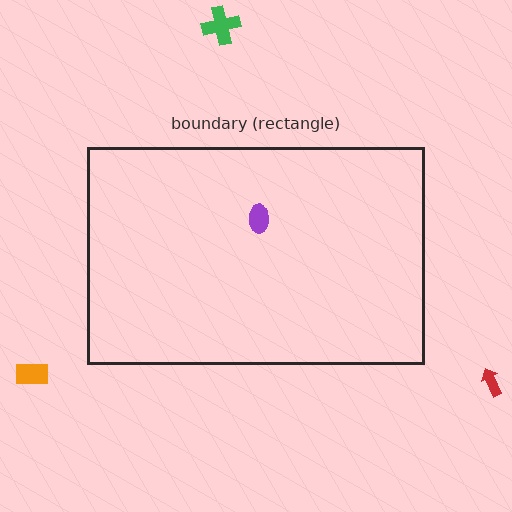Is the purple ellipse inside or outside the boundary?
Inside.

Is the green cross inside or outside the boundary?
Outside.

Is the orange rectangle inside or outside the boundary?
Outside.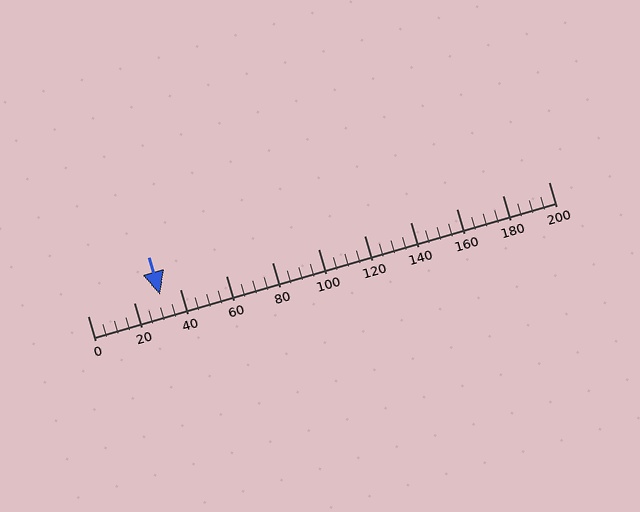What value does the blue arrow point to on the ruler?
The blue arrow points to approximately 31.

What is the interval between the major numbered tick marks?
The major tick marks are spaced 20 units apart.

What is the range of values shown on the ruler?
The ruler shows values from 0 to 200.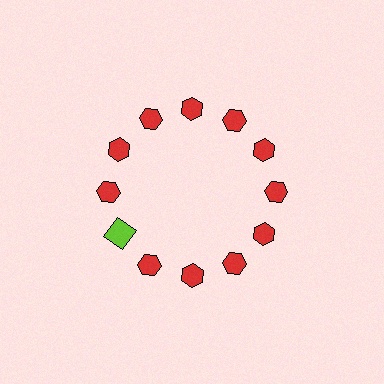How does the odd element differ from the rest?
It differs in both color (lime instead of red) and shape (square instead of hexagon).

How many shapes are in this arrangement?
There are 12 shapes arranged in a ring pattern.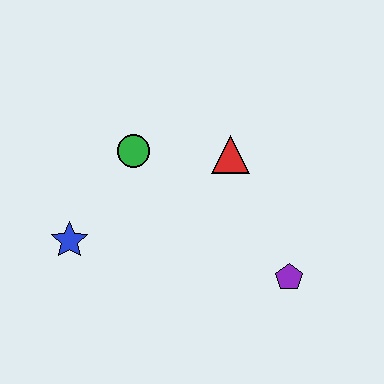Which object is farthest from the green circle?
The purple pentagon is farthest from the green circle.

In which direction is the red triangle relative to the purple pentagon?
The red triangle is above the purple pentagon.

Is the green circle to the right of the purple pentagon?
No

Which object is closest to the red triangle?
The green circle is closest to the red triangle.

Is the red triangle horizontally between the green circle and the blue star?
No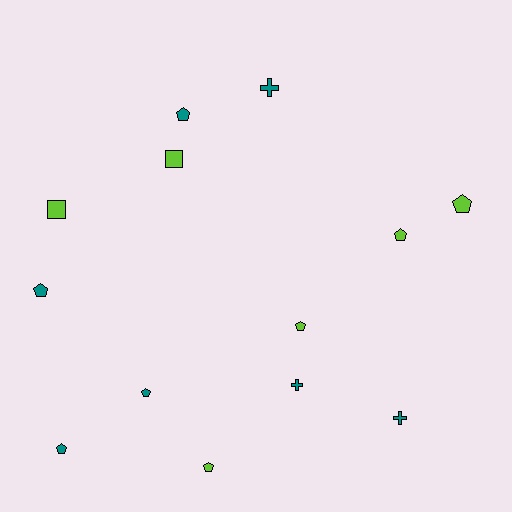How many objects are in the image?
There are 13 objects.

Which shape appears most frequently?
Pentagon, with 8 objects.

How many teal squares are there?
There are no teal squares.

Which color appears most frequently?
Teal, with 7 objects.